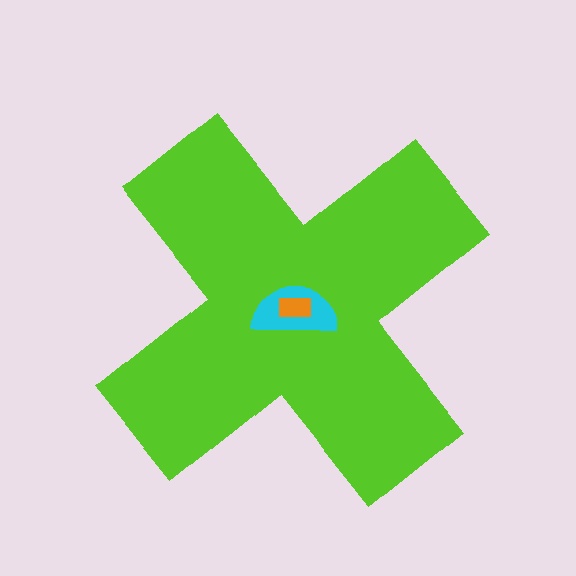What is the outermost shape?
The lime cross.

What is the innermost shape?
The orange rectangle.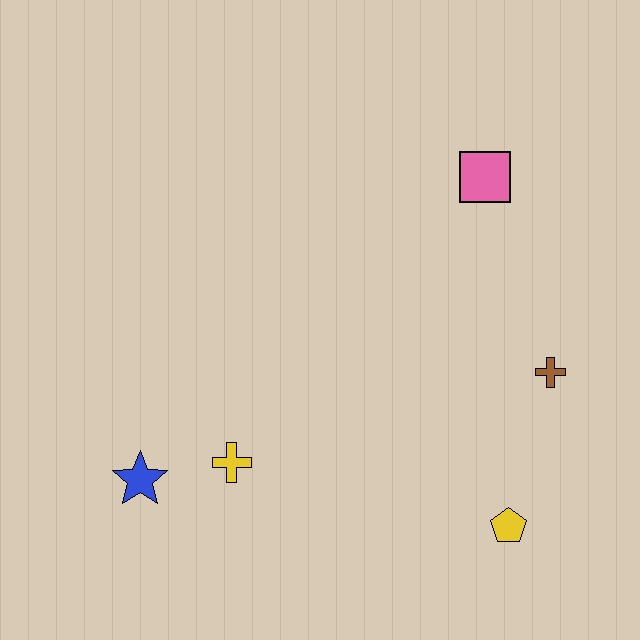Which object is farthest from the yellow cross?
The pink square is farthest from the yellow cross.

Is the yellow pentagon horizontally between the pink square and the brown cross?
Yes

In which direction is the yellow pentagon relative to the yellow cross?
The yellow pentagon is to the right of the yellow cross.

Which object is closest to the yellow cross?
The blue star is closest to the yellow cross.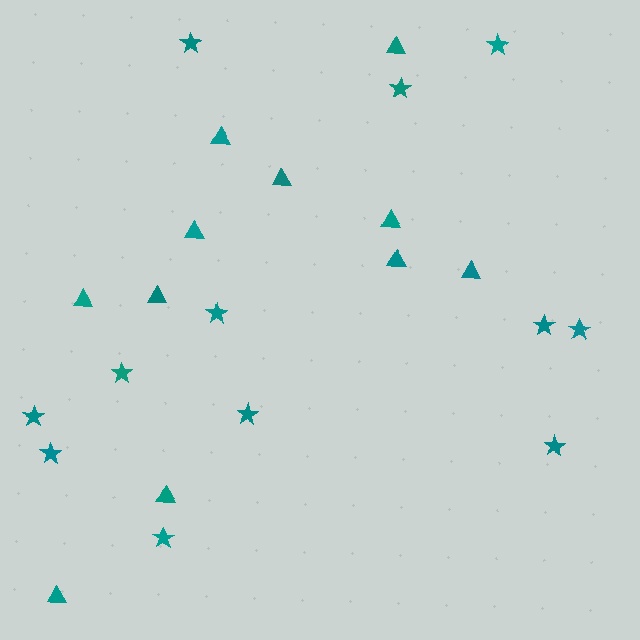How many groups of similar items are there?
There are 2 groups: one group of stars (12) and one group of triangles (11).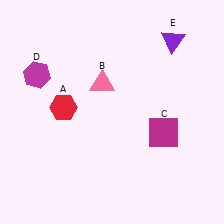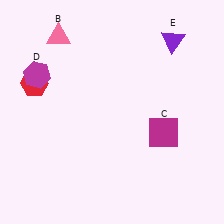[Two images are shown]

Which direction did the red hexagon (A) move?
The red hexagon (A) moved left.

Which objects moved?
The objects that moved are: the red hexagon (A), the pink triangle (B).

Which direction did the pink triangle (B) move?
The pink triangle (B) moved up.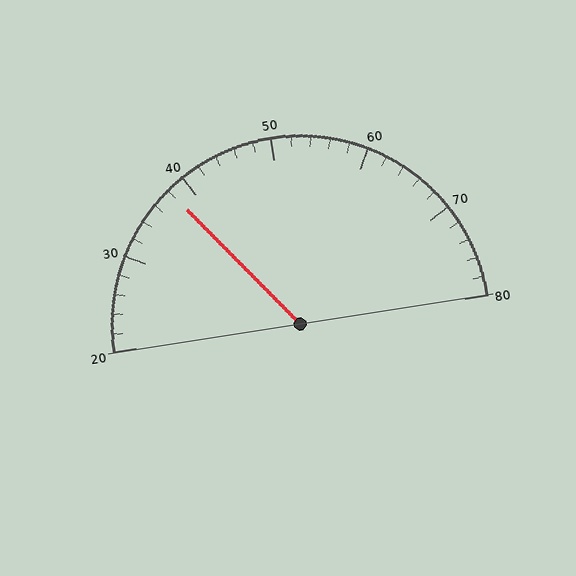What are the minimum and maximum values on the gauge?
The gauge ranges from 20 to 80.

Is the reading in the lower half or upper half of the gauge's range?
The reading is in the lower half of the range (20 to 80).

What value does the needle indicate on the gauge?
The needle indicates approximately 38.